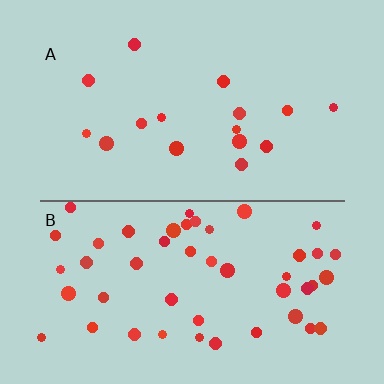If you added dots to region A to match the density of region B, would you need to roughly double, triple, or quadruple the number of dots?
Approximately triple.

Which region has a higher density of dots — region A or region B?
B (the bottom).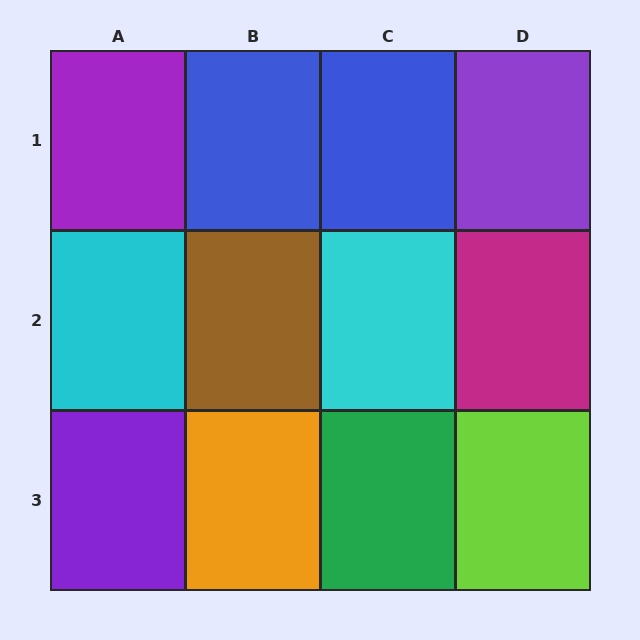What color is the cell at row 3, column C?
Green.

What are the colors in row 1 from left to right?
Purple, blue, blue, purple.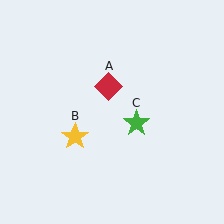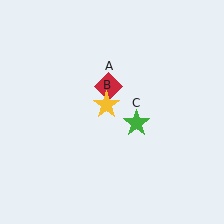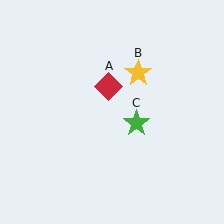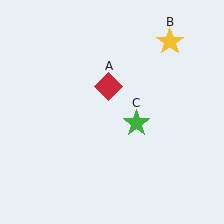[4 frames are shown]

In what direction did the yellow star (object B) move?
The yellow star (object B) moved up and to the right.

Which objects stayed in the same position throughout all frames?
Red diamond (object A) and green star (object C) remained stationary.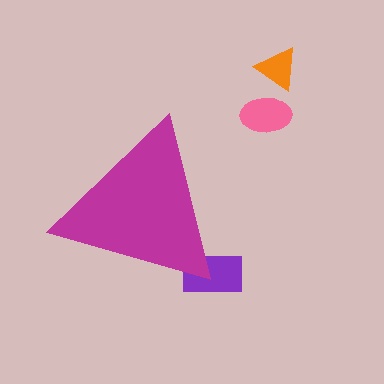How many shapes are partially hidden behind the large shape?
1 shape is partially hidden.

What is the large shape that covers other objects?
A magenta triangle.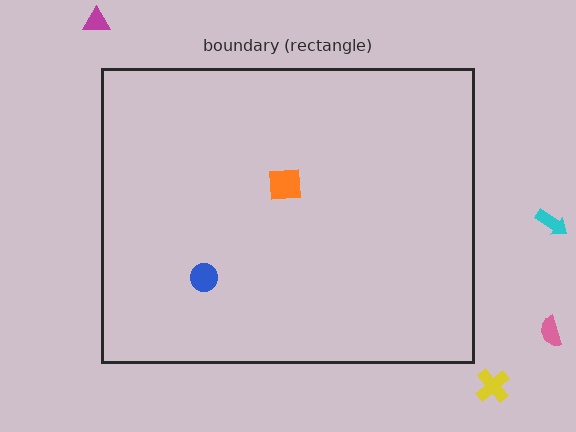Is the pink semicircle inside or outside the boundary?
Outside.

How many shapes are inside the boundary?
2 inside, 4 outside.